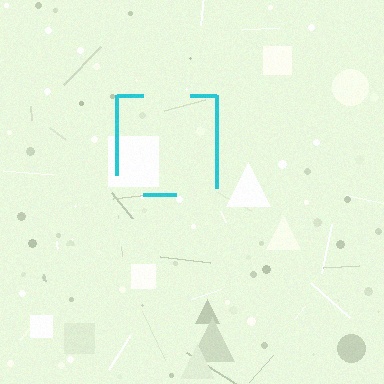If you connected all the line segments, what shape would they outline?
They would outline a square.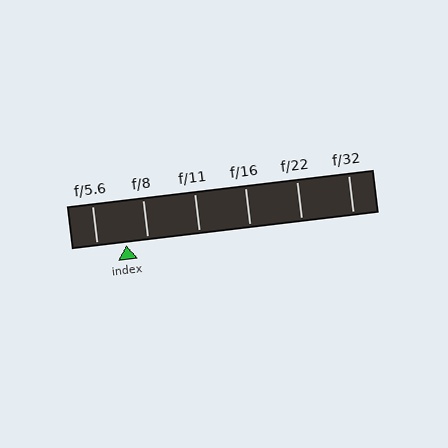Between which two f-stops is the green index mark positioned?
The index mark is between f/5.6 and f/8.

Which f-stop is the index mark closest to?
The index mark is closest to f/8.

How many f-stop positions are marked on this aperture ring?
There are 6 f-stop positions marked.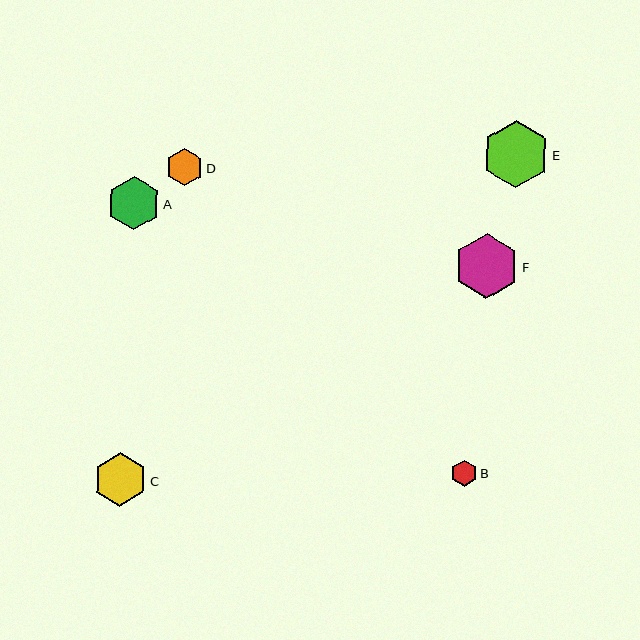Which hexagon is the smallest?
Hexagon B is the smallest with a size of approximately 26 pixels.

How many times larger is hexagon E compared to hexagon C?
Hexagon E is approximately 1.3 times the size of hexagon C.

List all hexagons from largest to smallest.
From largest to smallest: E, F, C, A, D, B.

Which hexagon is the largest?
Hexagon E is the largest with a size of approximately 68 pixels.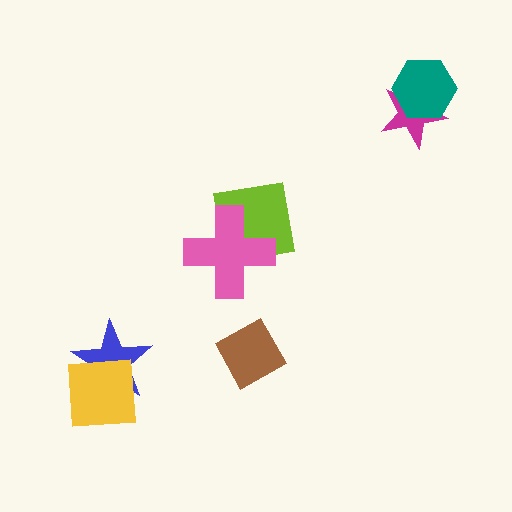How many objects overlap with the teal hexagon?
1 object overlaps with the teal hexagon.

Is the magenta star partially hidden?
Yes, it is partially covered by another shape.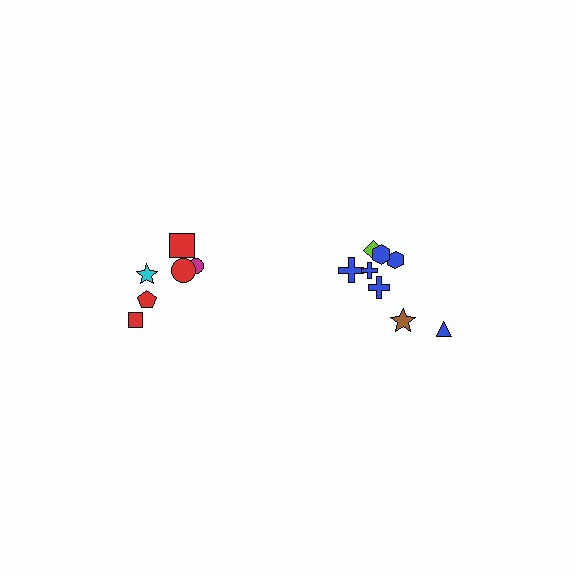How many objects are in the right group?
There are 8 objects.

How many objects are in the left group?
There are 6 objects.